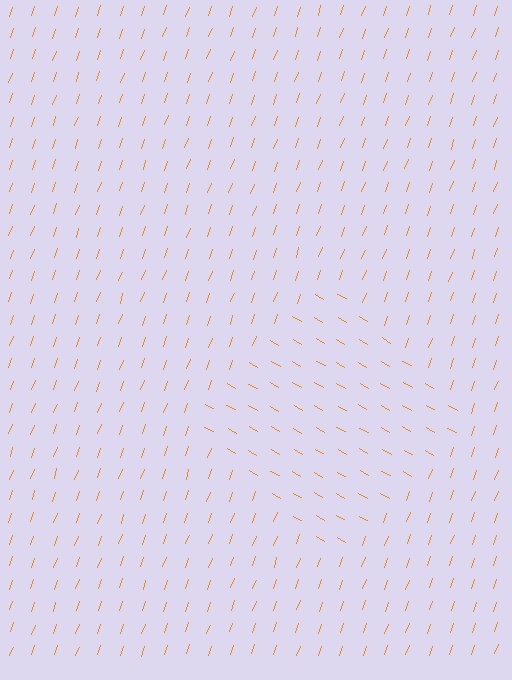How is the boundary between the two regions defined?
The boundary is defined purely by a change in line orientation (approximately 79 degrees difference). All lines are the same color and thickness.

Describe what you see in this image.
The image is filled with small orange line segments. A diamond region in the image has lines oriented differently from the surrounding lines, creating a visible texture boundary.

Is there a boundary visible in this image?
Yes, there is a texture boundary formed by a change in line orientation.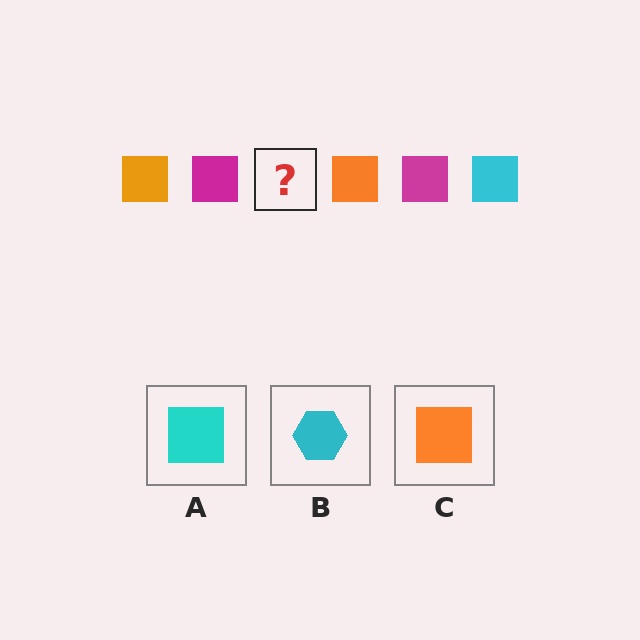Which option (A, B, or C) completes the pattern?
A.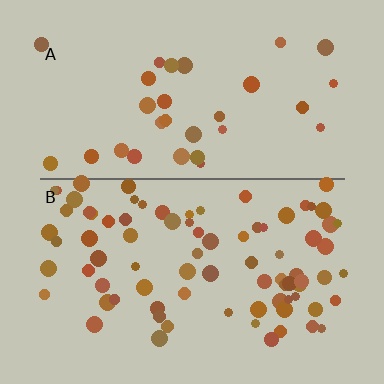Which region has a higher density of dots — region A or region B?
B (the bottom).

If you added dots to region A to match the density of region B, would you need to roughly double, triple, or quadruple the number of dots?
Approximately triple.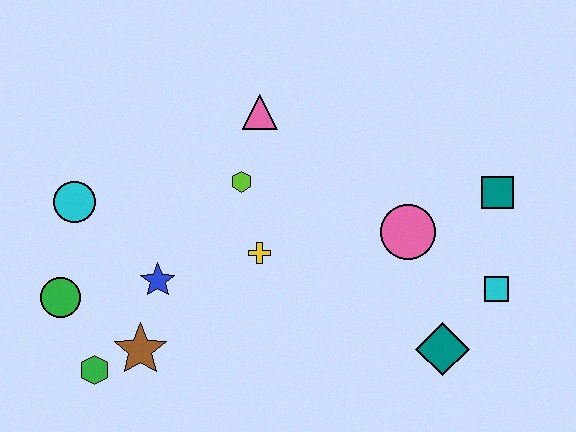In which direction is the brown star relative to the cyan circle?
The brown star is below the cyan circle.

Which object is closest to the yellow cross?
The lime hexagon is closest to the yellow cross.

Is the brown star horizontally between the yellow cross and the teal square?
No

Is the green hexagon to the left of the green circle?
No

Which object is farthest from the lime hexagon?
The cyan square is farthest from the lime hexagon.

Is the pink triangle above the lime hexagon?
Yes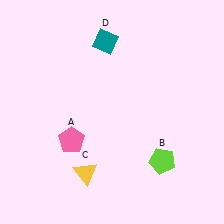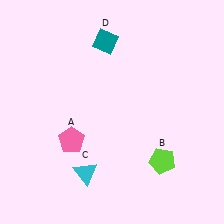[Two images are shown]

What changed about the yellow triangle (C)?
In Image 1, C is yellow. In Image 2, it changed to cyan.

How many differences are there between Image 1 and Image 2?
There is 1 difference between the two images.